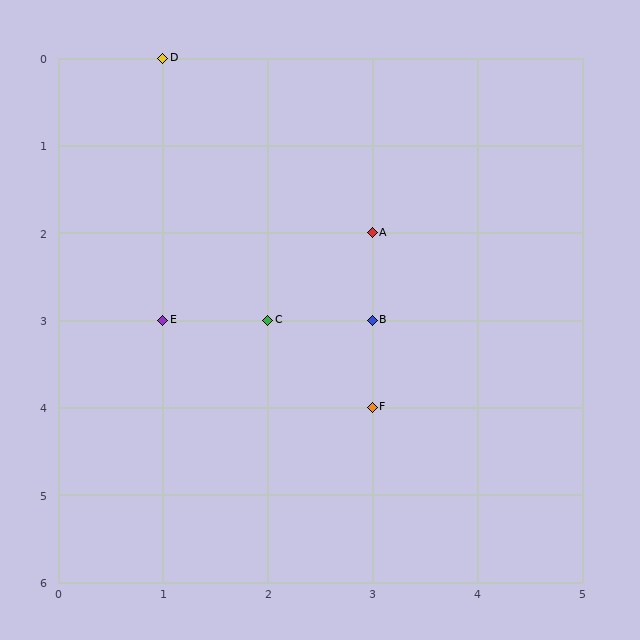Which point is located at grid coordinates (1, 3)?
Point E is at (1, 3).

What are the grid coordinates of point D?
Point D is at grid coordinates (1, 0).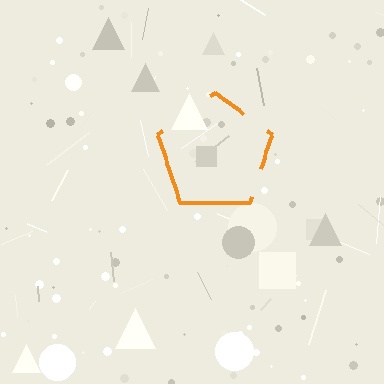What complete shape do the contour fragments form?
The contour fragments form a pentagon.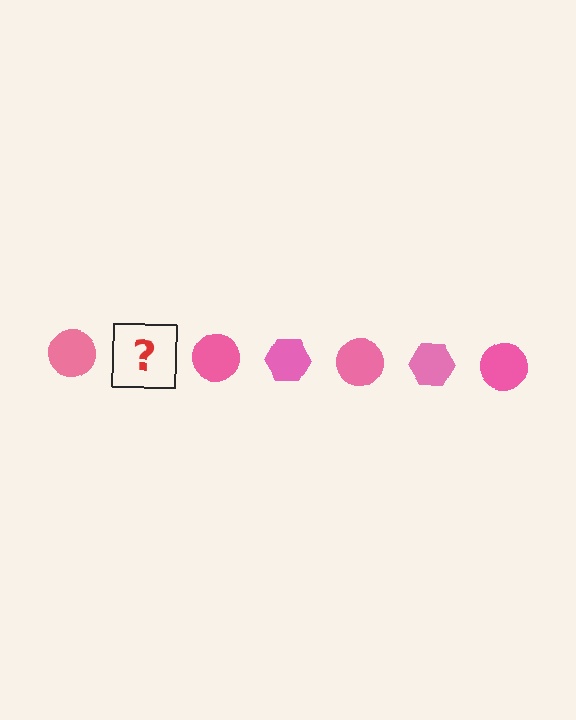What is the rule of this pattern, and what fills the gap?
The rule is that the pattern cycles through circle, hexagon shapes in pink. The gap should be filled with a pink hexagon.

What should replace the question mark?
The question mark should be replaced with a pink hexagon.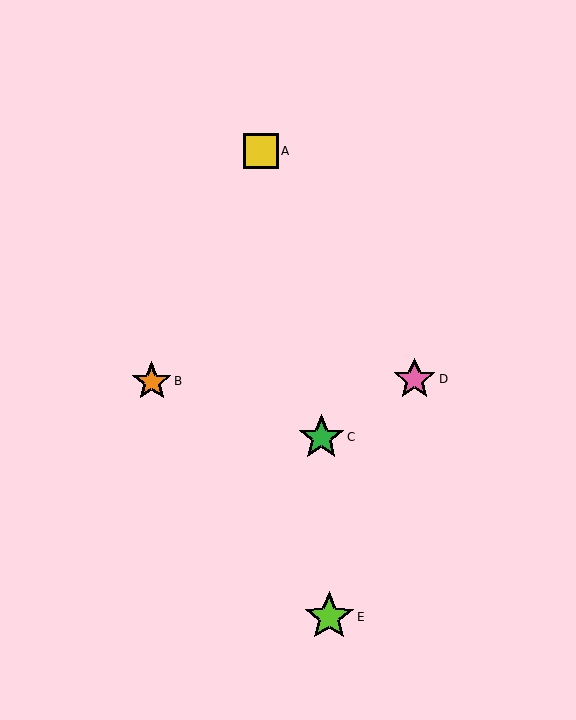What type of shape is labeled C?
Shape C is a green star.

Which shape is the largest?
The lime star (labeled E) is the largest.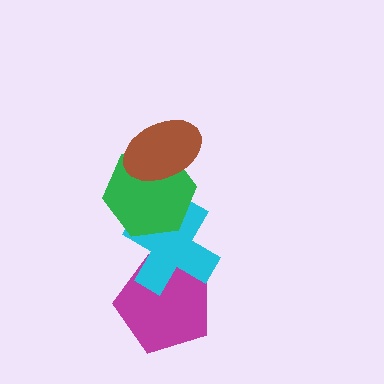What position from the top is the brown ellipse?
The brown ellipse is 1st from the top.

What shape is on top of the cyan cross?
The green hexagon is on top of the cyan cross.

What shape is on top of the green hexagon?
The brown ellipse is on top of the green hexagon.